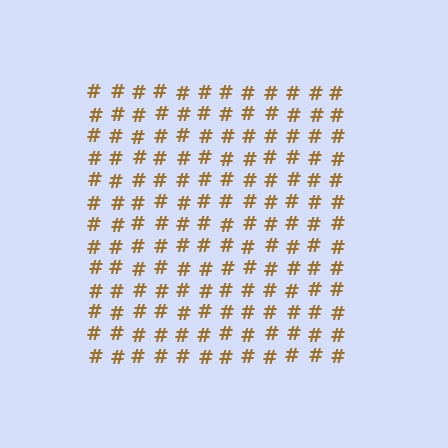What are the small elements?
The small elements are hash symbols.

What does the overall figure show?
The overall figure shows a square.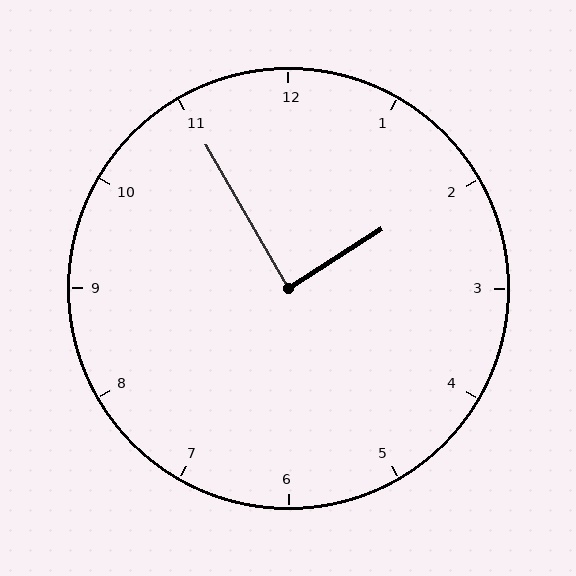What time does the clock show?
1:55.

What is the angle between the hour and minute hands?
Approximately 88 degrees.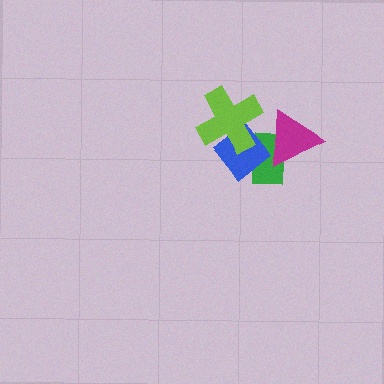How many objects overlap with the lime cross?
1 object overlaps with the lime cross.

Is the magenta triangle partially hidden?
Yes, it is partially covered by another shape.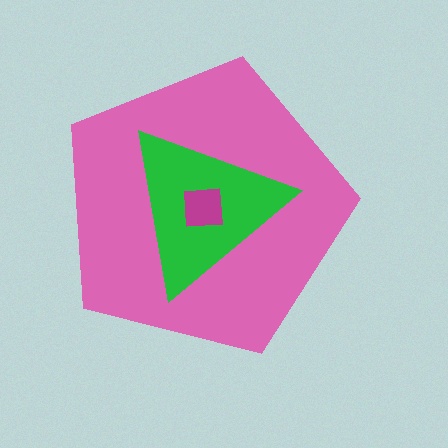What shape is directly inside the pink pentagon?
The green triangle.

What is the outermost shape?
The pink pentagon.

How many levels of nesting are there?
3.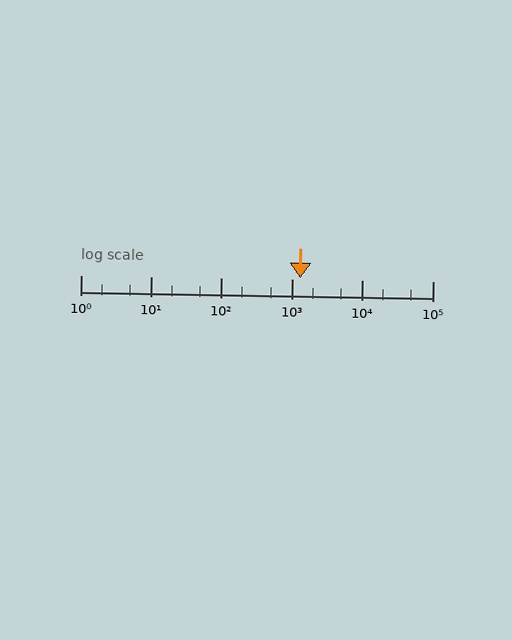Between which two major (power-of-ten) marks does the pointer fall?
The pointer is between 1000 and 10000.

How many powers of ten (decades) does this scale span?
The scale spans 5 decades, from 1 to 100000.